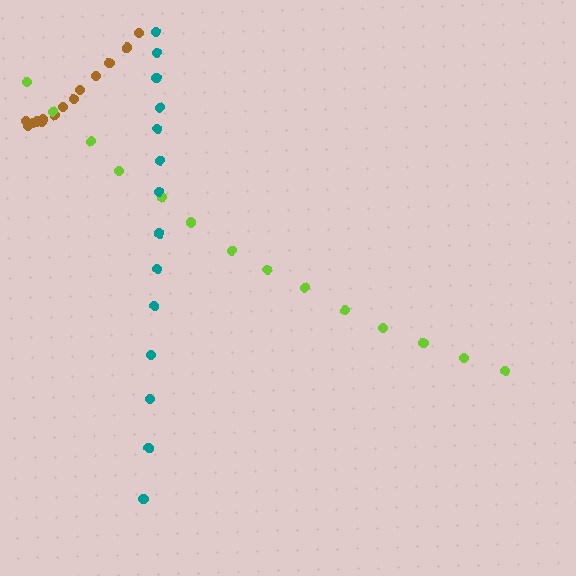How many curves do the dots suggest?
There are 3 distinct paths.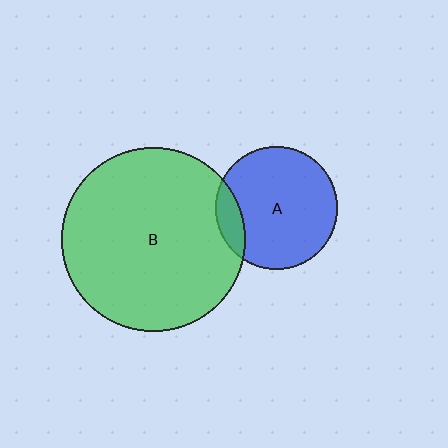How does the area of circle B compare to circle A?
Approximately 2.2 times.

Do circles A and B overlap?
Yes.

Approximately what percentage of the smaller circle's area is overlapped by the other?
Approximately 10%.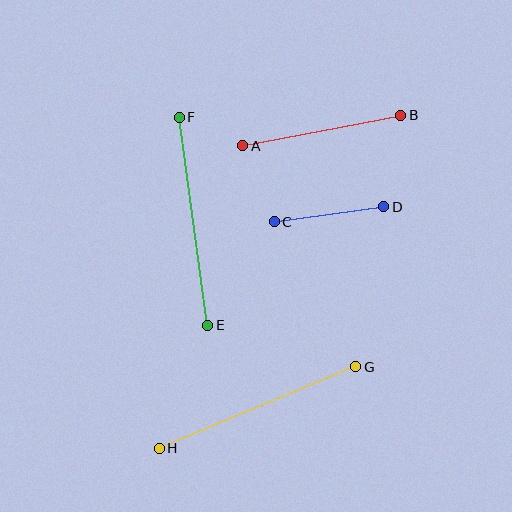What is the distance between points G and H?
The distance is approximately 213 pixels.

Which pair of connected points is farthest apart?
Points G and H are farthest apart.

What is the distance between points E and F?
The distance is approximately 210 pixels.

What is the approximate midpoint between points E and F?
The midpoint is at approximately (194, 221) pixels.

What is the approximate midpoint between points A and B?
The midpoint is at approximately (322, 130) pixels.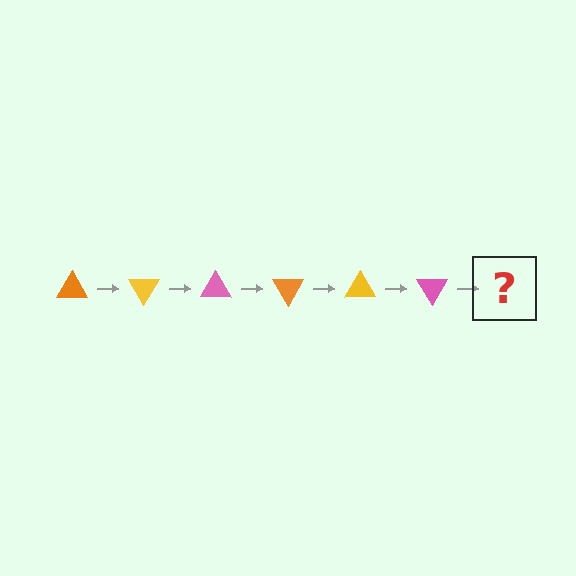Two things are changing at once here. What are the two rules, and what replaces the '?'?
The two rules are that it rotates 60 degrees each step and the color cycles through orange, yellow, and pink. The '?' should be an orange triangle, rotated 360 degrees from the start.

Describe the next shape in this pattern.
It should be an orange triangle, rotated 360 degrees from the start.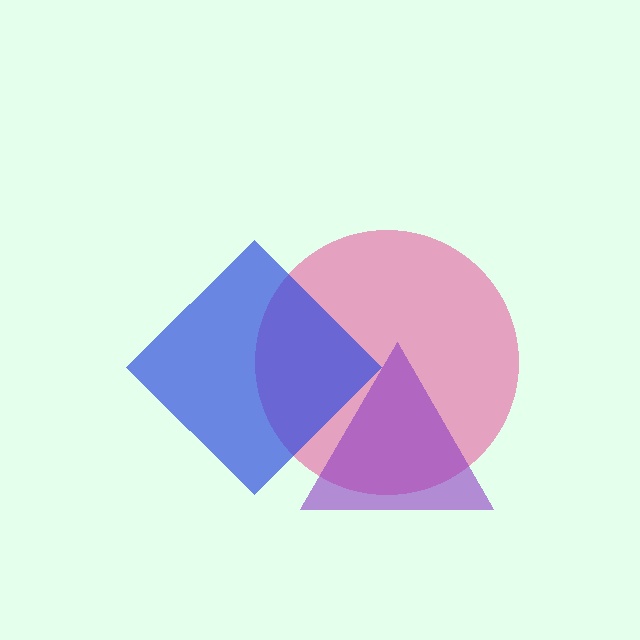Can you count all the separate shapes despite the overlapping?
Yes, there are 3 separate shapes.